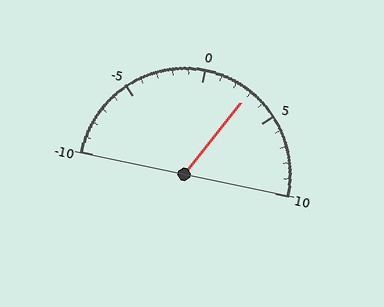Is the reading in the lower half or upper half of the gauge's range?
The reading is in the upper half of the range (-10 to 10).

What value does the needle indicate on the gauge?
The needle indicates approximately 3.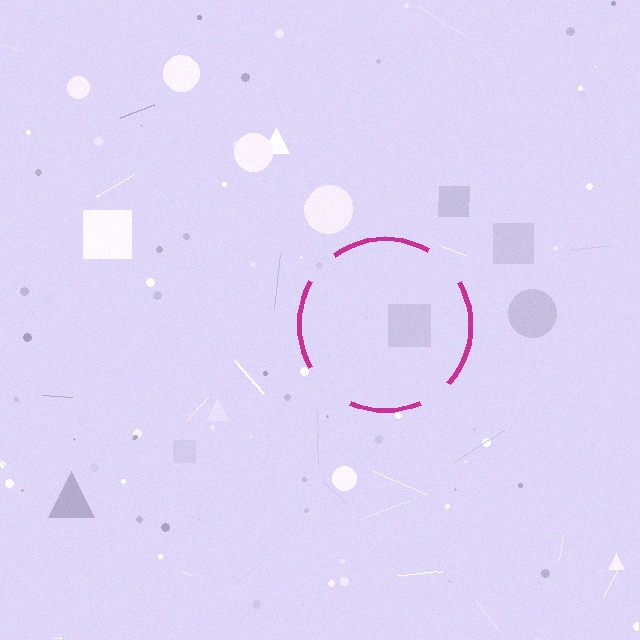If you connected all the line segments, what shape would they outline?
They would outline a circle.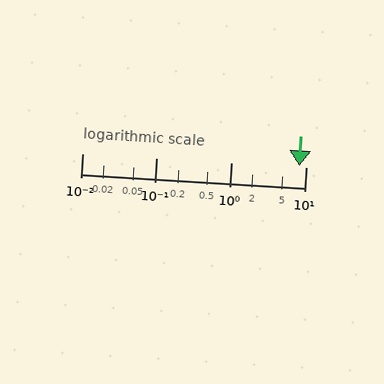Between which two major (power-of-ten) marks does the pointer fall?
The pointer is between 1 and 10.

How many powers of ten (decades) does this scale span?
The scale spans 3 decades, from 0.01 to 10.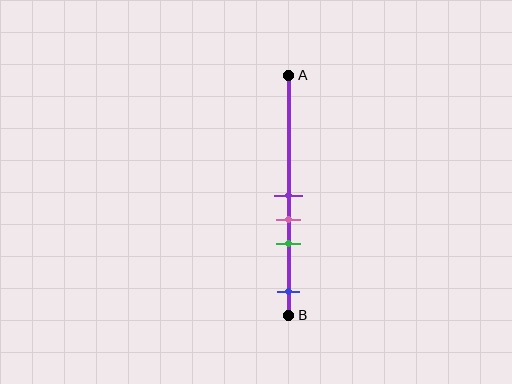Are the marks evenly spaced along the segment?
No, the marks are not evenly spaced.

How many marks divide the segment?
There are 4 marks dividing the segment.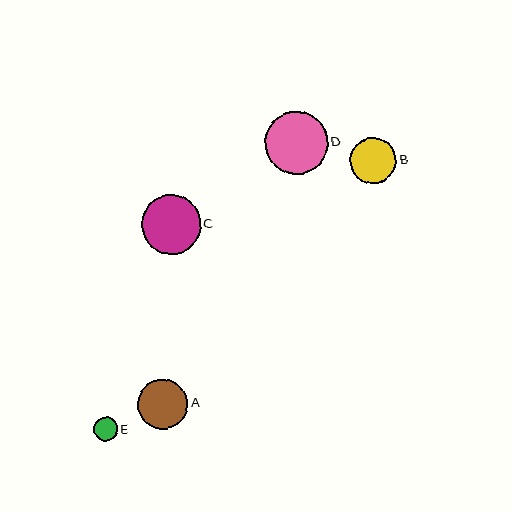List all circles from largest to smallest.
From largest to smallest: D, C, A, B, E.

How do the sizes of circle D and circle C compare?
Circle D and circle C are approximately the same size.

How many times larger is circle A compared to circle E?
Circle A is approximately 2.1 times the size of circle E.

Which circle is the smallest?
Circle E is the smallest with a size of approximately 24 pixels.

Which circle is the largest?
Circle D is the largest with a size of approximately 62 pixels.